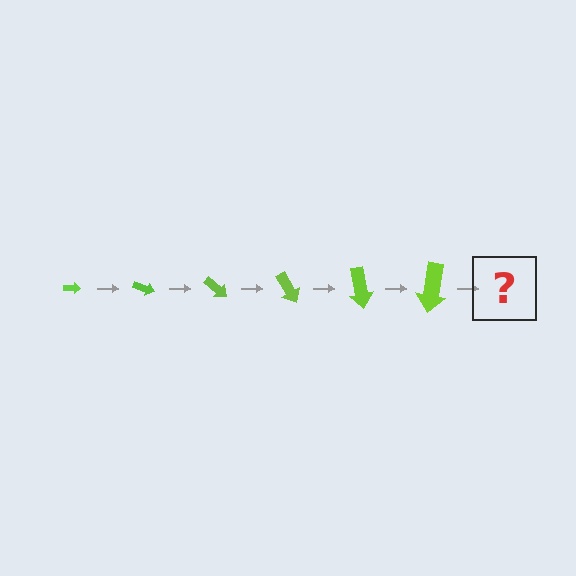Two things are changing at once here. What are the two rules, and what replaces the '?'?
The two rules are that the arrow grows larger each step and it rotates 20 degrees each step. The '?' should be an arrow, larger than the previous one and rotated 120 degrees from the start.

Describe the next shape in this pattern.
It should be an arrow, larger than the previous one and rotated 120 degrees from the start.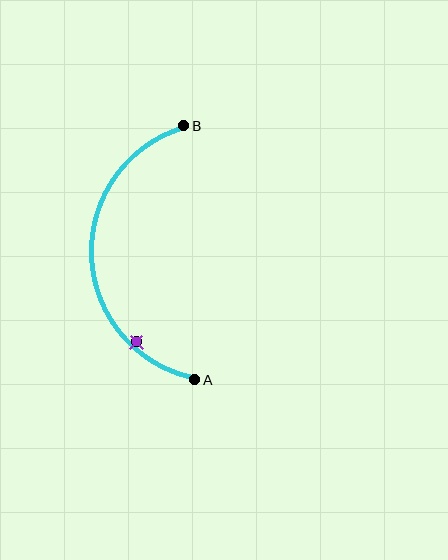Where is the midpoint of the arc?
The arc midpoint is the point on the curve farthest from the straight line joining A and B. It sits to the left of that line.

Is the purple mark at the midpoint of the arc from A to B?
No — the purple mark does not lie on the arc at all. It sits slightly inside the curve.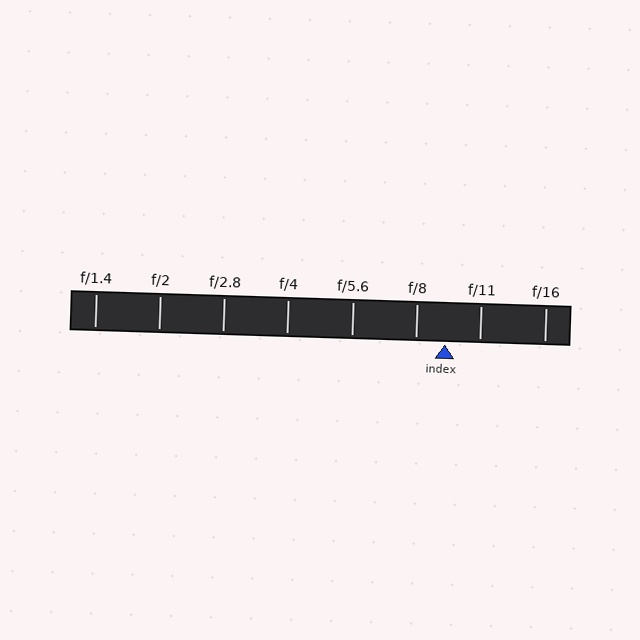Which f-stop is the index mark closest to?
The index mark is closest to f/8.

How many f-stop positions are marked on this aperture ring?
There are 8 f-stop positions marked.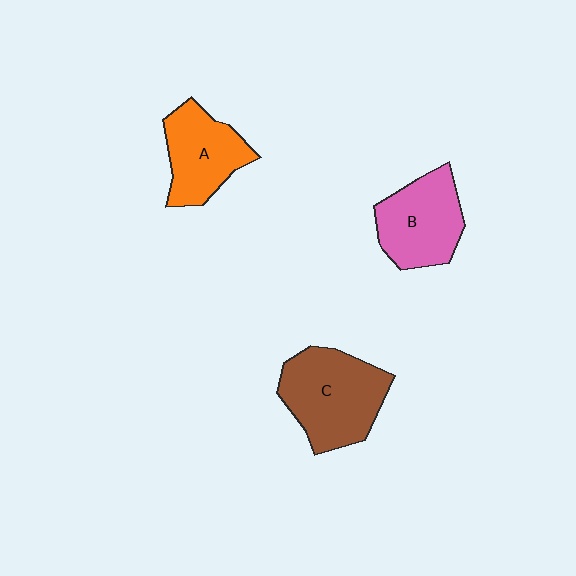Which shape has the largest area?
Shape C (brown).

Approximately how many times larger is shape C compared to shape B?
Approximately 1.2 times.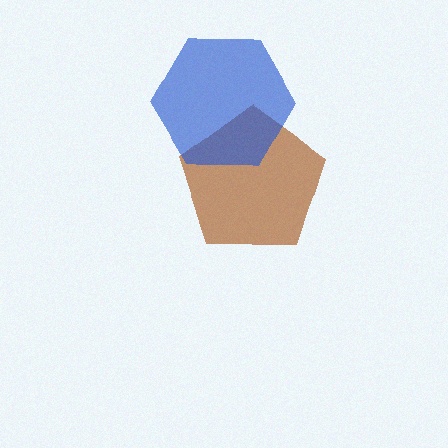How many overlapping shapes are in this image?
There are 2 overlapping shapes in the image.